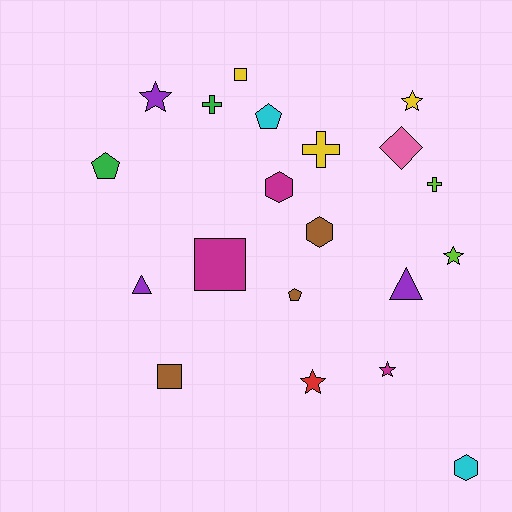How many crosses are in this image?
There are 3 crosses.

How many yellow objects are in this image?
There are 3 yellow objects.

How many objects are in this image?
There are 20 objects.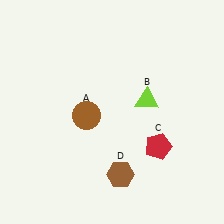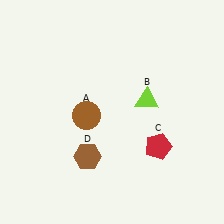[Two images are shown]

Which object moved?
The brown hexagon (D) moved left.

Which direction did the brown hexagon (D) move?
The brown hexagon (D) moved left.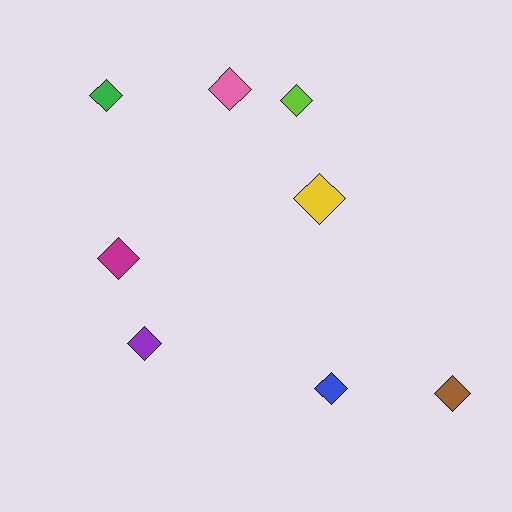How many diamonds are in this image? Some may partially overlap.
There are 8 diamonds.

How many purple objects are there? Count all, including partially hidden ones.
There is 1 purple object.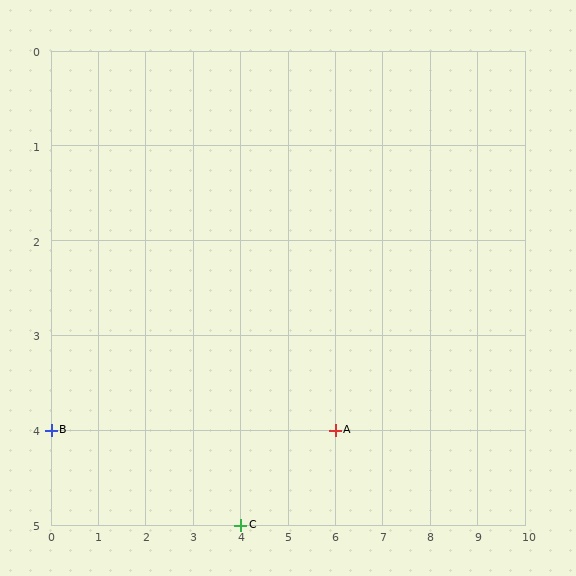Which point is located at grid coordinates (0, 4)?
Point B is at (0, 4).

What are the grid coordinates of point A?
Point A is at grid coordinates (6, 4).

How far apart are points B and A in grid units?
Points B and A are 6 columns apart.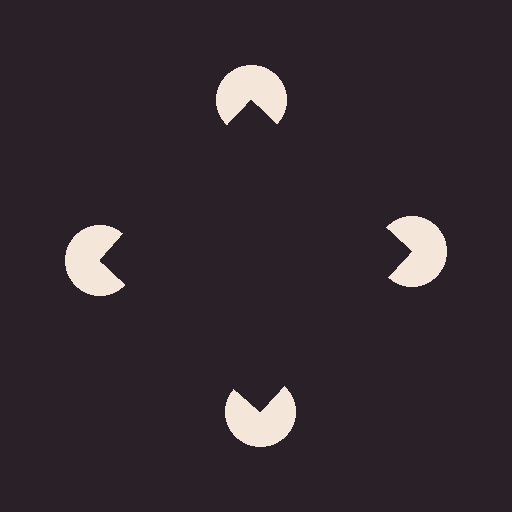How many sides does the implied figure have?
4 sides.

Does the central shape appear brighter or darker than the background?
It typically appears slightly darker than the background, even though no actual brightness change is drawn.